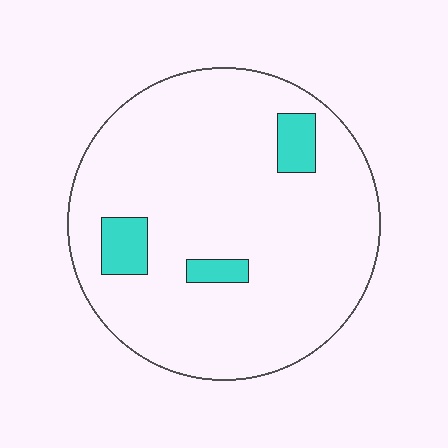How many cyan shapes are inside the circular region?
3.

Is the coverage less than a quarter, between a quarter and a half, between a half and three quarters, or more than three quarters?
Less than a quarter.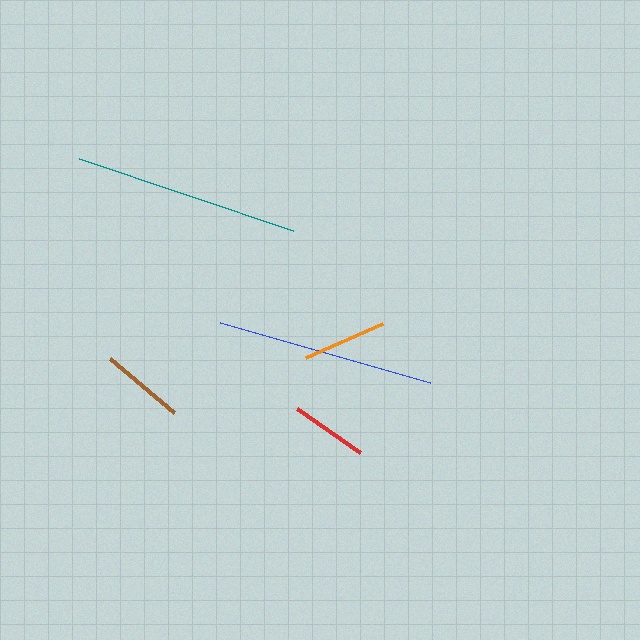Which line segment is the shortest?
The red line is the shortest at approximately 77 pixels.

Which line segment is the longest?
The teal line is the longest at approximately 225 pixels.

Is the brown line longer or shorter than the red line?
The brown line is longer than the red line.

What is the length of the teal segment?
The teal segment is approximately 225 pixels long.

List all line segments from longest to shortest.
From longest to shortest: teal, blue, orange, brown, red.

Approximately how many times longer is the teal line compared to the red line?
The teal line is approximately 2.9 times the length of the red line.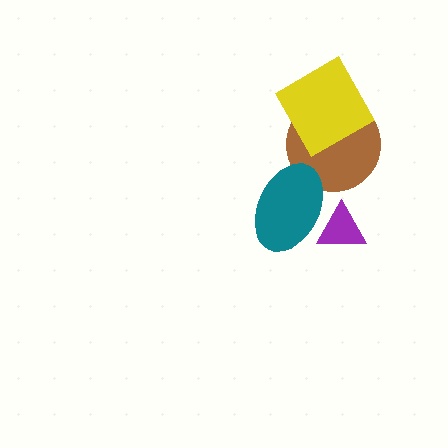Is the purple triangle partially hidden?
Yes, it is partially covered by another shape.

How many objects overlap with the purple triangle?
1 object overlaps with the purple triangle.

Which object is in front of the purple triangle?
The teal ellipse is in front of the purple triangle.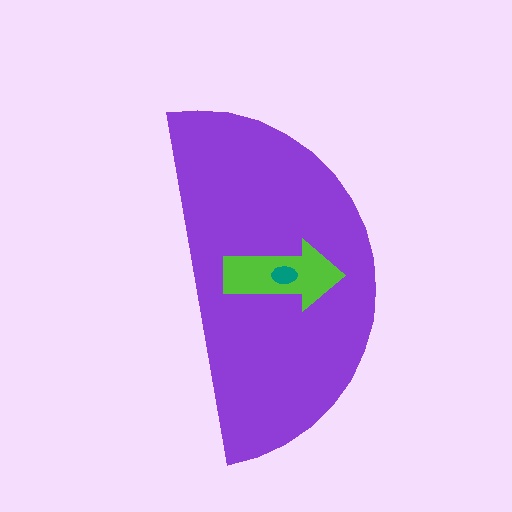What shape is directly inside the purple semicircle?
The lime arrow.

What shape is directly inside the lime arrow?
The teal ellipse.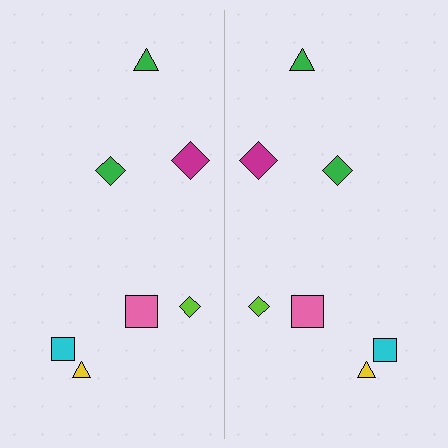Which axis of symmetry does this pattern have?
The pattern has a vertical axis of symmetry running through the center of the image.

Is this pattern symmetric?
Yes, this pattern has bilateral (reflection) symmetry.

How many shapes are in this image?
There are 14 shapes in this image.